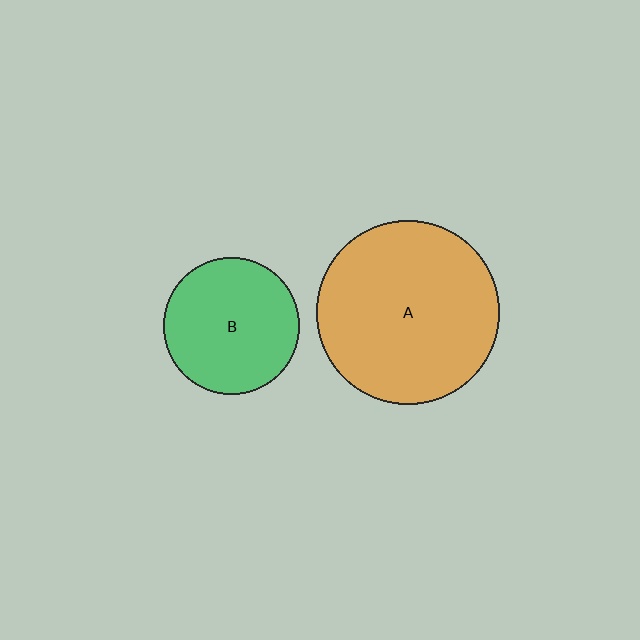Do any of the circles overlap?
No, none of the circles overlap.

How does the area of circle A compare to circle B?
Approximately 1.8 times.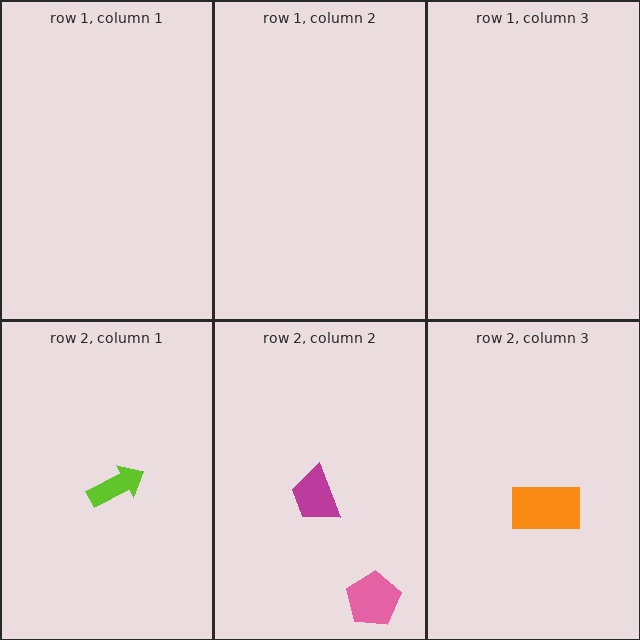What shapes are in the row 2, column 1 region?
The lime arrow.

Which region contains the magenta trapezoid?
The row 2, column 2 region.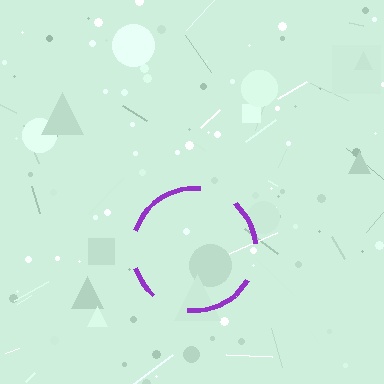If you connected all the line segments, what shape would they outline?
They would outline a circle.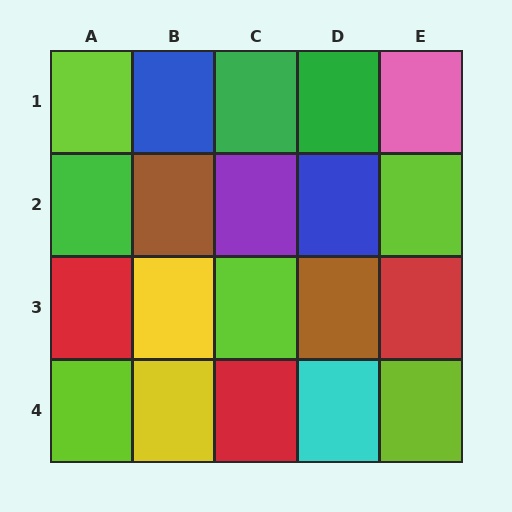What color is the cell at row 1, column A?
Lime.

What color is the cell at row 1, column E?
Pink.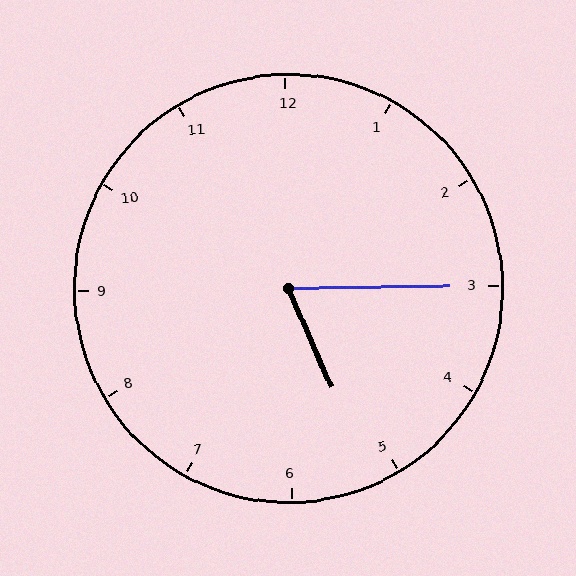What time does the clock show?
5:15.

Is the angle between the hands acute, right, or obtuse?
It is acute.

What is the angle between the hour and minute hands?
Approximately 68 degrees.